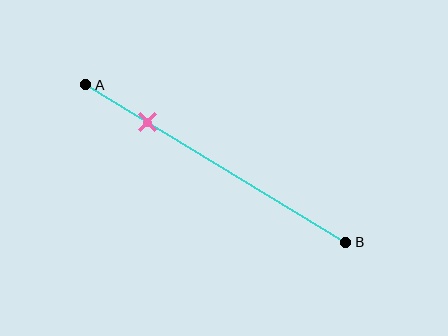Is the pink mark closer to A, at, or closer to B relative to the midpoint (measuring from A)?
The pink mark is closer to point A than the midpoint of segment AB.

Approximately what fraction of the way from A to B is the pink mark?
The pink mark is approximately 25% of the way from A to B.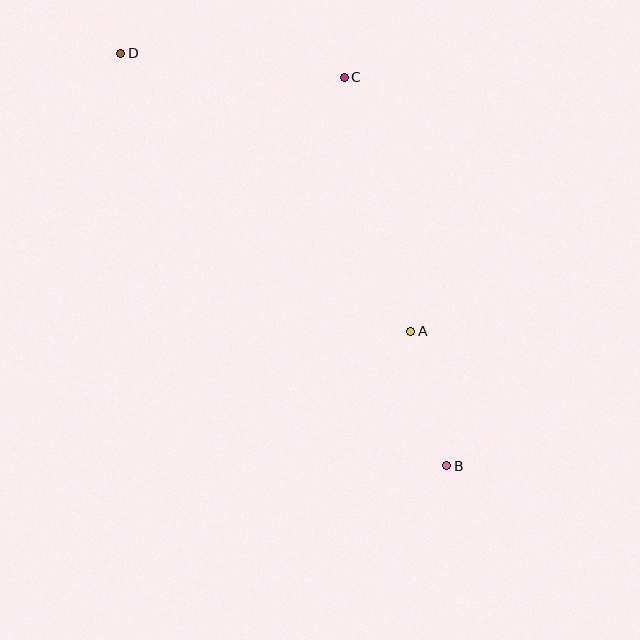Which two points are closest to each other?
Points A and B are closest to each other.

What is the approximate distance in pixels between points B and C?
The distance between B and C is approximately 402 pixels.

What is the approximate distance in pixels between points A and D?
The distance between A and D is approximately 402 pixels.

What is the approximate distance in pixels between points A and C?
The distance between A and C is approximately 263 pixels.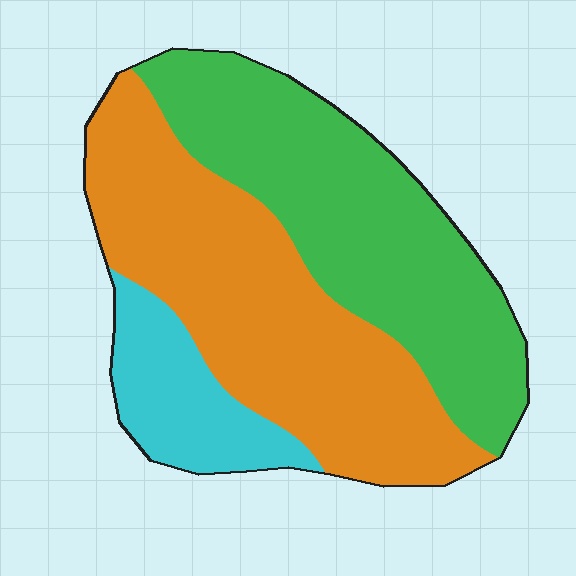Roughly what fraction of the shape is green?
Green takes up between a third and a half of the shape.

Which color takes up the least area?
Cyan, at roughly 15%.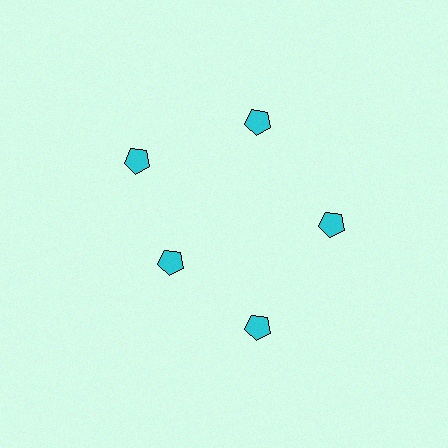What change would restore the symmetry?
The symmetry would be restored by moving it outward, back onto the ring so that all 5 pentagons sit at equal angles and equal distance from the center.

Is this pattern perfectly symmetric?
No. The 5 cyan pentagons are arranged in a ring, but one element near the 8 o'clock position is pulled inward toward the center, breaking the 5-fold rotational symmetry.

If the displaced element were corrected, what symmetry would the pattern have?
It would have 5-fold rotational symmetry — the pattern would map onto itself every 72 degrees.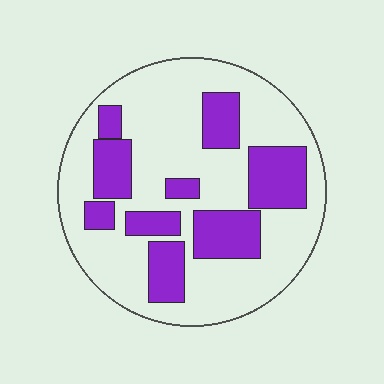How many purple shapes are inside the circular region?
9.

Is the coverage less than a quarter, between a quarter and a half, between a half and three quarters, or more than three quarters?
Between a quarter and a half.